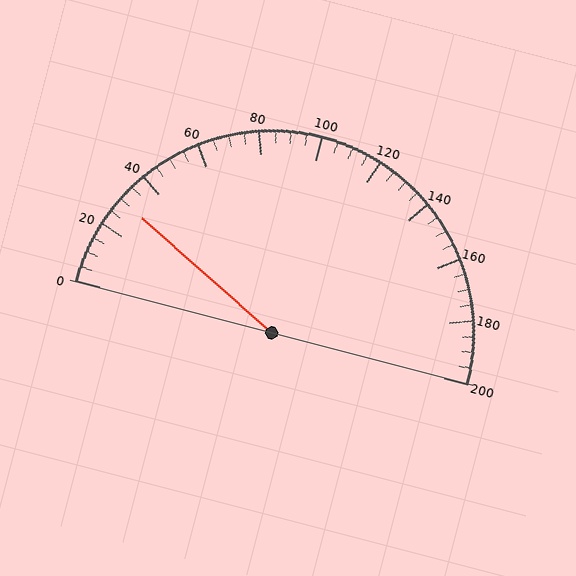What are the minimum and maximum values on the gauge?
The gauge ranges from 0 to 200.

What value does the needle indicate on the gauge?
The needle indicates approximately 30.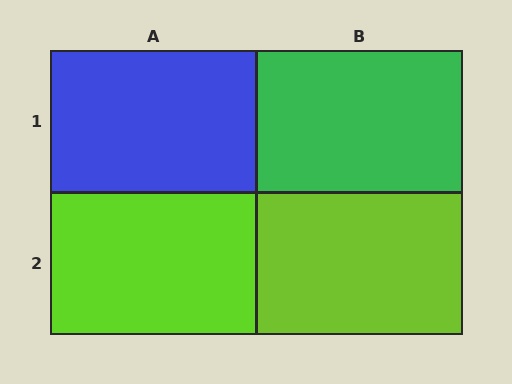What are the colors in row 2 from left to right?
Lime, lime.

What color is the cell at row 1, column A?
Blue.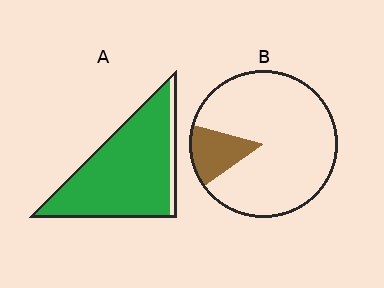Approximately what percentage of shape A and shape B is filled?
A is approximately 90% and B is approximately 15%.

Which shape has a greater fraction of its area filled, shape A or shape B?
Shape A.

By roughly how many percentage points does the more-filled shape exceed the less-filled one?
By roughly 75 percentage points (A over B).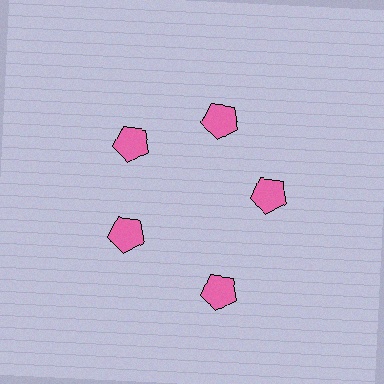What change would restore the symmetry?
The symmetry would be restored by moving it inward, back onto the ring so that all 5 pentagons sit at equal angles and equal distance from the center.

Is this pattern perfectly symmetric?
No. The 5 pink pentagons are arranged in a ring, but one element near the 5 o'clock position is pushed outward from the center, breaking the 5-fold rotational symmetry.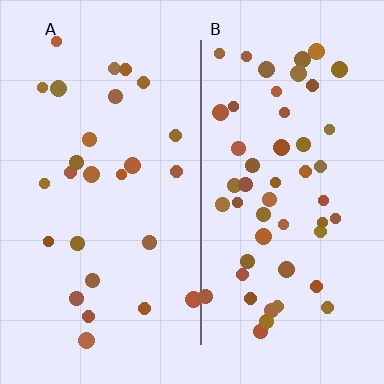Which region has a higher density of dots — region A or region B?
B (the right).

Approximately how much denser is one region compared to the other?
Approximately 1.9× — region B over region A.